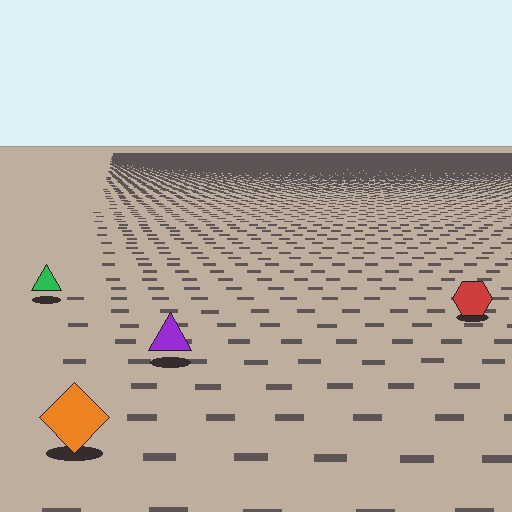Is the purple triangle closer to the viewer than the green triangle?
Yes. The purple triangle is closer — you can tell from the texture gradient: the ground texture is coarser near it.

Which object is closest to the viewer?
The orange diamond is closest. The texture marks near it are larger and more spread out.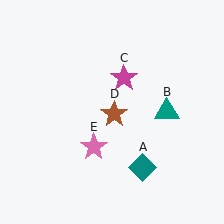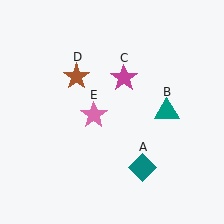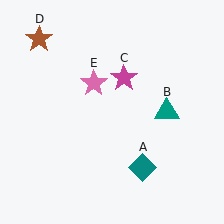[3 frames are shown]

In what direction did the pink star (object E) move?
The pink star (object E) moved up.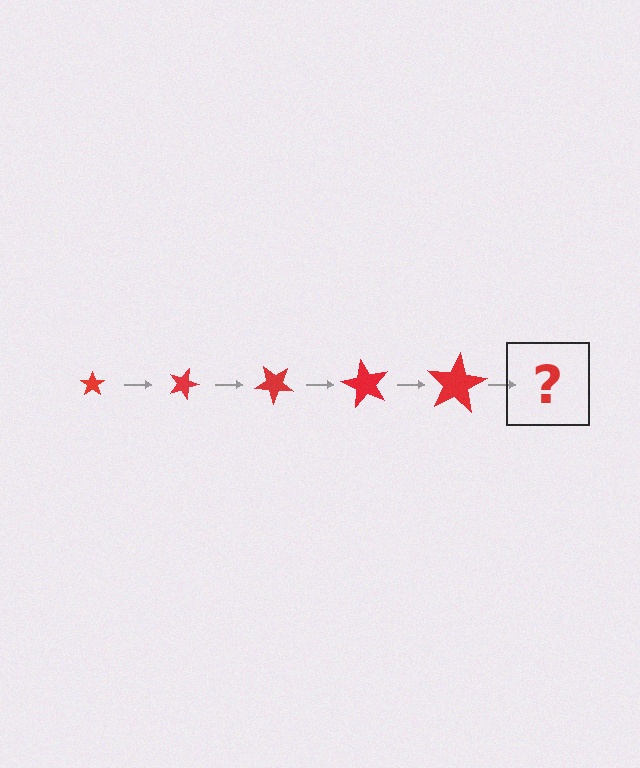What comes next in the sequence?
The next element should be a star, larger than the previous one and rotated 100 degrees from the start.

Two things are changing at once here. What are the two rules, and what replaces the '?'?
The two rules are that the star grows larger each step and it rotates 20 degrees each step. The '?' should be a star, larger than the previous one and rotated 100 degrees from the start.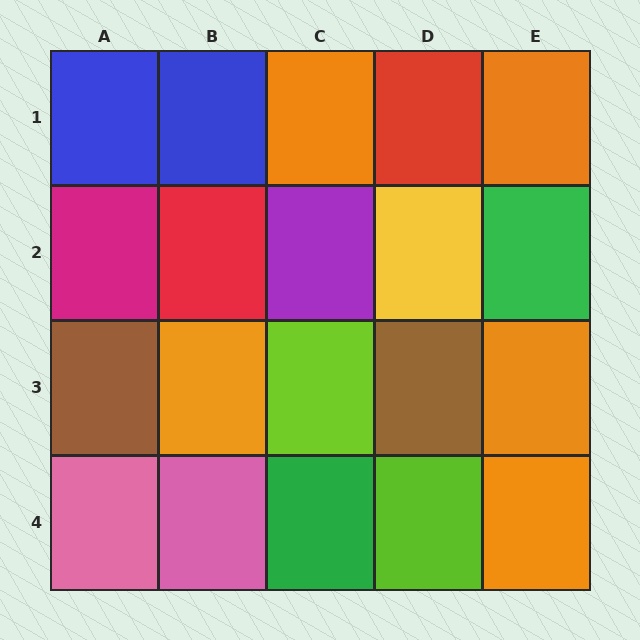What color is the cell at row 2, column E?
Green.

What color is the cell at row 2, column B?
Red.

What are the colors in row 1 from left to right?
Blue, blue, orange, red, orange.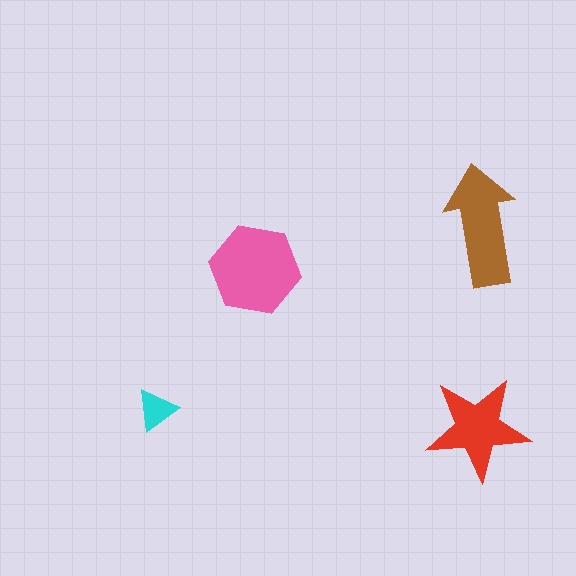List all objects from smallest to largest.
The cyan triangle, the red star, the brown arrow, the pink hexagon.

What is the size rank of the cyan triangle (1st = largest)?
4th.